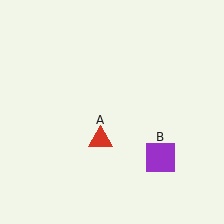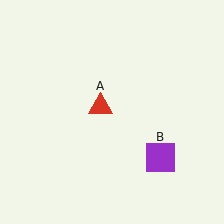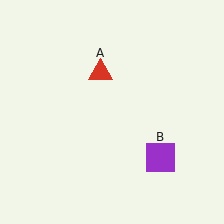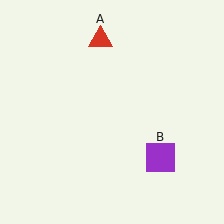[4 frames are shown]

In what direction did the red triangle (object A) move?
The red triangle (object A) moved up.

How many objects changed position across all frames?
1 object changed position: red triangle (object A).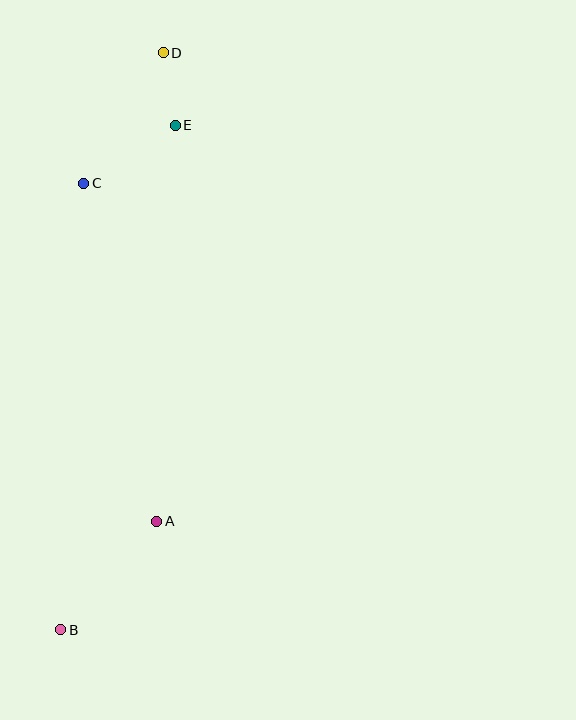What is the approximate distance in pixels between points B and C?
The distance between B and C is approximately 447 pixels.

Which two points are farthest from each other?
Points B and D are farthest from each other.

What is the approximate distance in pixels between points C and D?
The distance between C and D is approximately 153 pixels.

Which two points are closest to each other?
Points D and E are closest to each other.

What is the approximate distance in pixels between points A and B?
The distance between A and B is approximately 145 pixels.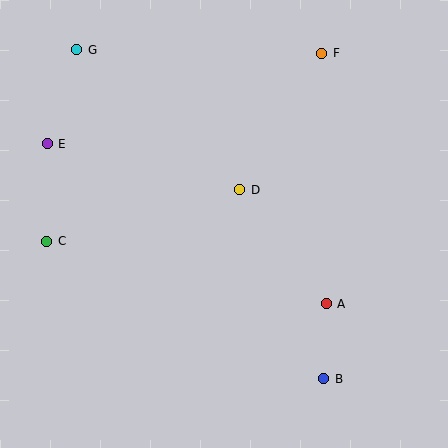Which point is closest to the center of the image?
Point D at (240, 190) is closest to the center.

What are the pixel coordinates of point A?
Point A is at (326, 304).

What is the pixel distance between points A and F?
The distance between A and F is 251 pixels.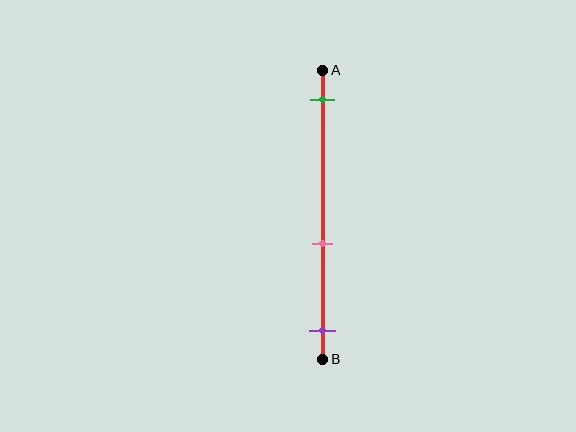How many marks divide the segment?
There are 3 marks dividing the segment.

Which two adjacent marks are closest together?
The pink and purple marks are the closest adjacent pair.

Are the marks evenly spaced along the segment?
No, the marks are not evenly spaced.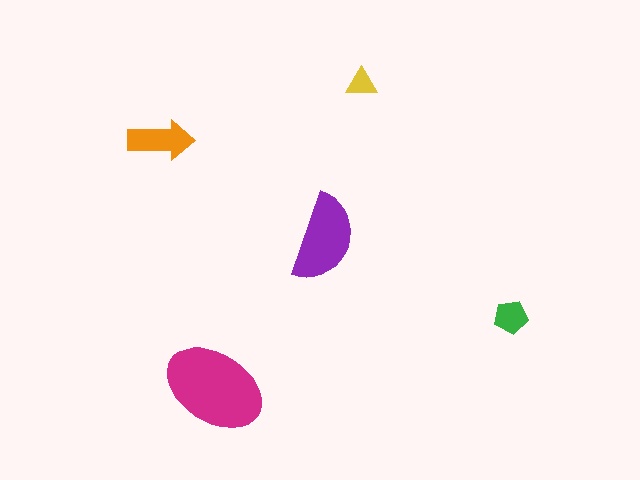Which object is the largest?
The magenta ellipse.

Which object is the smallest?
The yellow triangle.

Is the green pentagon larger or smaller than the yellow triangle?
Larger.